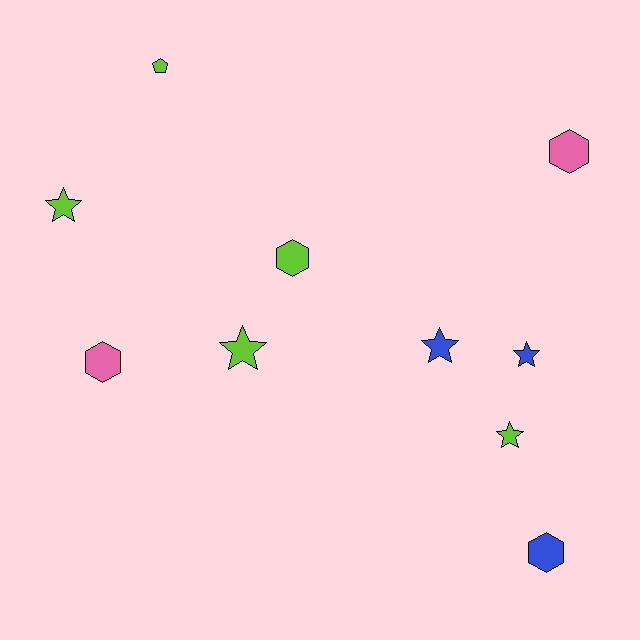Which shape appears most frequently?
Star, with 5 objects.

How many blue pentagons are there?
There are no blue pentagons.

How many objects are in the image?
There are 10 objects.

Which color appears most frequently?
Lime, with 5 objects.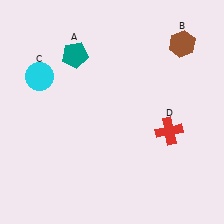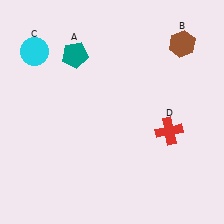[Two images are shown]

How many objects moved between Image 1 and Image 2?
1 object moved between the two images.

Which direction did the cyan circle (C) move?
The cyan circle (C) moved up.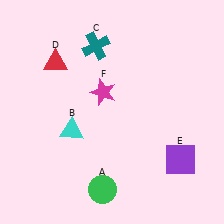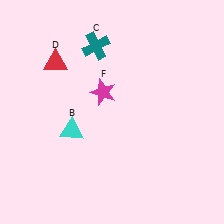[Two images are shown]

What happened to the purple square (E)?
The purple square (E) was removed in Image 2. It was in the bottom-right area of Image 1.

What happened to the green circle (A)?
The green circle (A) was removed in Image 2. It was in the bottom-left area of Image 1.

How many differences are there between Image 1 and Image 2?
There are 2 differences between the two images.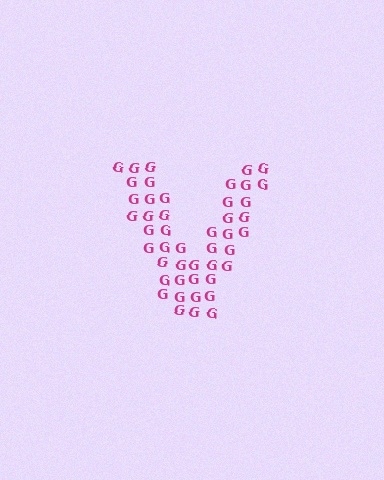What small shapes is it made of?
It is made of small letter G's.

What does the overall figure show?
The overall figure shows the letter V.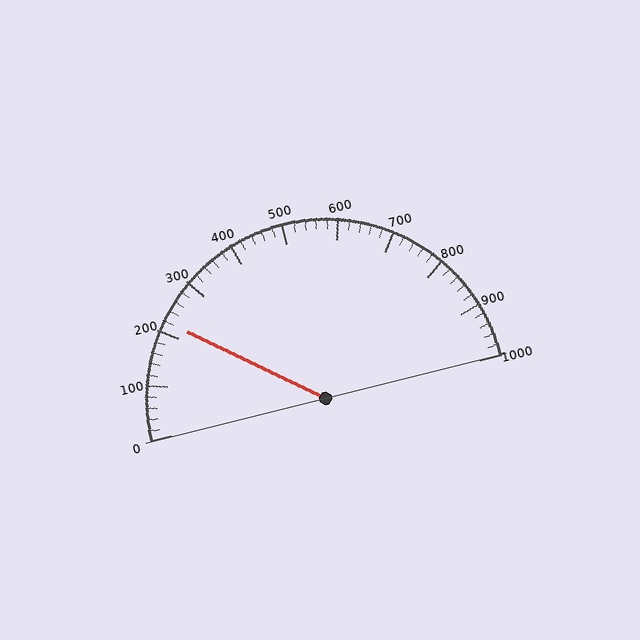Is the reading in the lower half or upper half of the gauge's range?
The reading is in the lower half of the range (0 to 1000).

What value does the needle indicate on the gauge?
The needle indicates approximately 220.